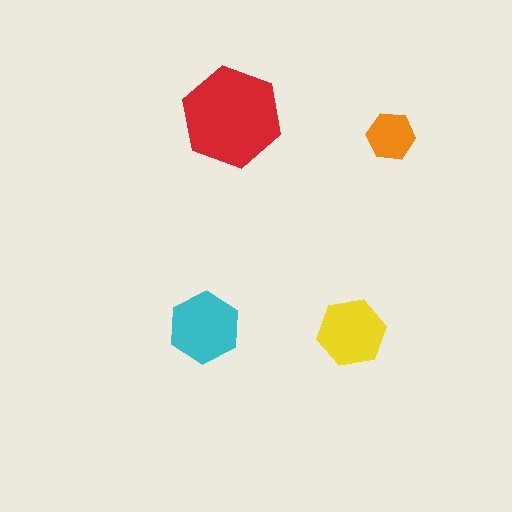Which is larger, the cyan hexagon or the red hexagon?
The red one.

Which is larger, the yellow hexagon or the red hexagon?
The red one.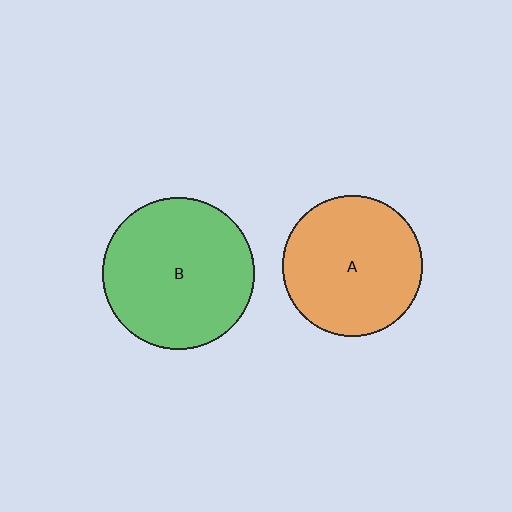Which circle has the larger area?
Circle B (green).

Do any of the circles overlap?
No, none of the circles overlap.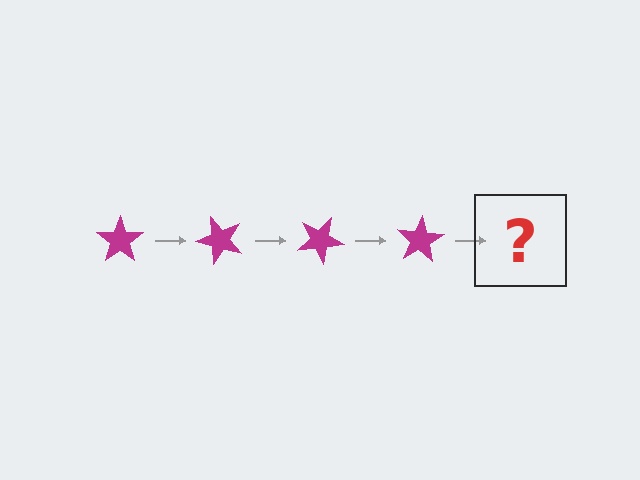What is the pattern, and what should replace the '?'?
The pattern is that the star rotates 50 degrees each step. The '?' should be a magenta star rotated 200 degrees.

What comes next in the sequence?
The next element should be a magenta star rotated 200 degrees.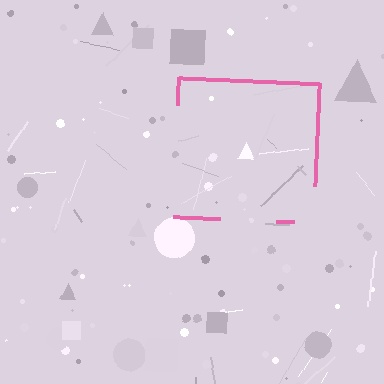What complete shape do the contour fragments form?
The contour fragments form a square.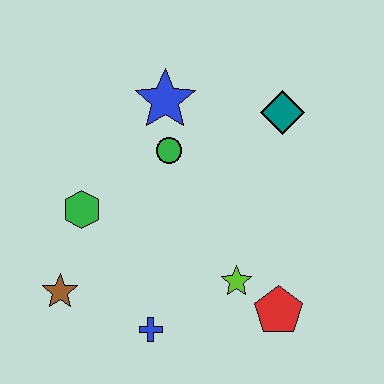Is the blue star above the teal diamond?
Yes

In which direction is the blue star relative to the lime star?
The blue star is above the lime star.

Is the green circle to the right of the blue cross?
Yes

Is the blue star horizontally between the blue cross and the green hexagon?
No